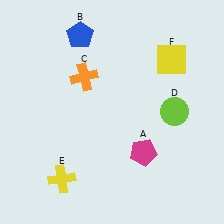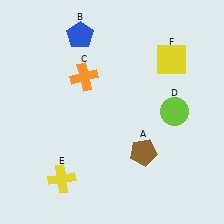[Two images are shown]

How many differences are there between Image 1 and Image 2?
There is 1 difference between the two images.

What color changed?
The pentagon (A) changed from magenta in Image 1 to brown in Image 2.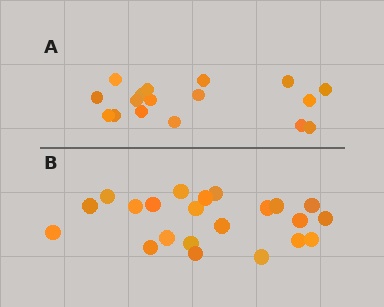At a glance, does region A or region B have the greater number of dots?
Region B (the bottom region) has more dots.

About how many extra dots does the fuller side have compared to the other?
Region B has about 5 more dots than region A.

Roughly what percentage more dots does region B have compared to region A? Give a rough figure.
About 30% more.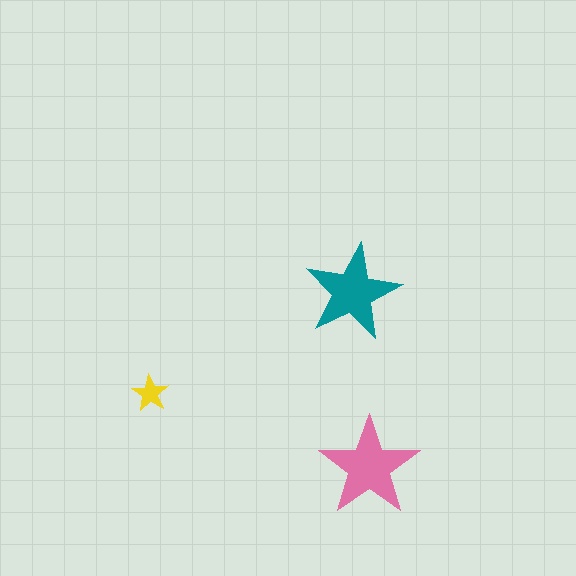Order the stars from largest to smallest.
the pink one, the teal one, the yellow one.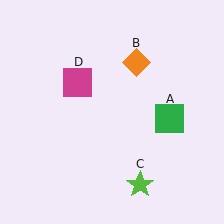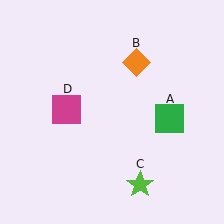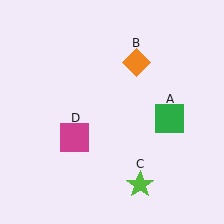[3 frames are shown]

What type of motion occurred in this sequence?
The magenta square (object D) rotated counterclockwise around the center of the scene.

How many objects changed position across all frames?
1 object changed position: magenta square (object D).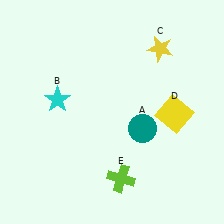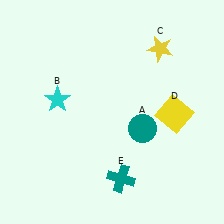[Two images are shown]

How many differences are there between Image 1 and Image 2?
There is 1 difference between the two images.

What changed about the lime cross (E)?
In Image 1, E is lime. In Image 2, it changed to teal.